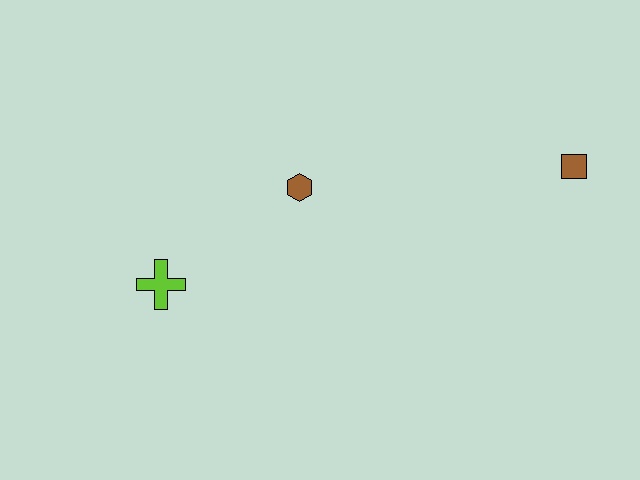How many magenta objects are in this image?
There are no magenta objects.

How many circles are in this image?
There are no circles.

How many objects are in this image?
There are 3 objects.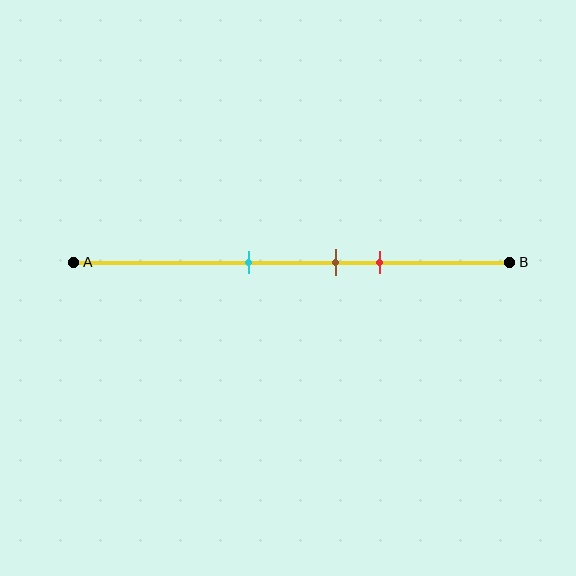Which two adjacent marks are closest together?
The brown and red marks are the closest adjacent pair.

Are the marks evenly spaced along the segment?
Yes, the marks are approximately evenly spaced.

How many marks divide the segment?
There are 3 marks dividing the segment.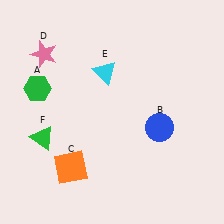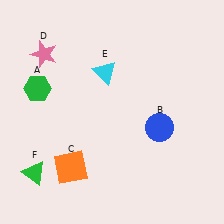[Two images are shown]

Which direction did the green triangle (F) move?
The green triangle (F) moved down.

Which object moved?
The green triangle (F) moved down.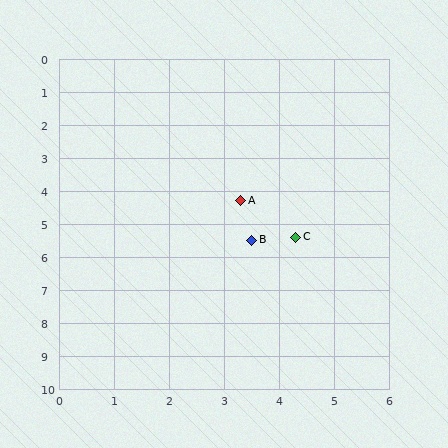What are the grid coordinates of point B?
Point B is at approximately (3.5, 5.5).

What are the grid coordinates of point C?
Point C is at approximately (4.3, 5.4).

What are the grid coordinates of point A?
Point A is at approximately (3.3, 4.3).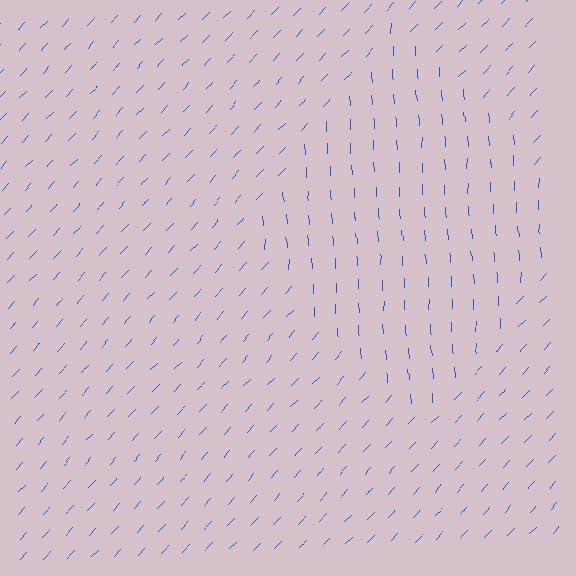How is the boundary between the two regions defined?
The boundary is defined purely by a change in line orientation (approximately 45 degrees difference). All lines are the same color and thickness.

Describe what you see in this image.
The image is filled with small blue line segments. A diamond region in the image has lines oriented differently from the surrounding lines, creating a visible texture boundary.